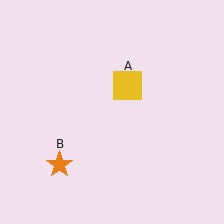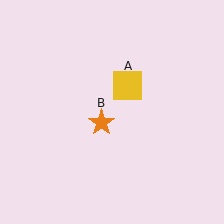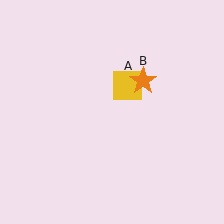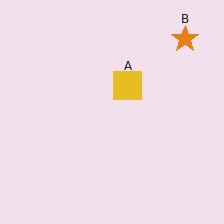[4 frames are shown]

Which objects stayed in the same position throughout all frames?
Yellow square (object A) remained stationary.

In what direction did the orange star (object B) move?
The orange star (object B) moved up and to the right.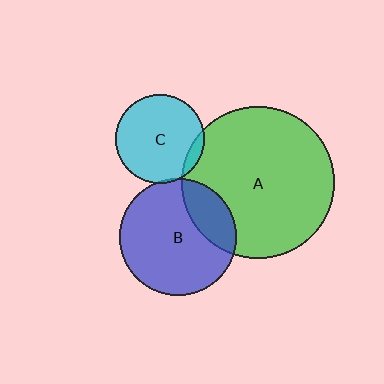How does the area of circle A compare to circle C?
Approximately 3.0 times.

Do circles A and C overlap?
Yes.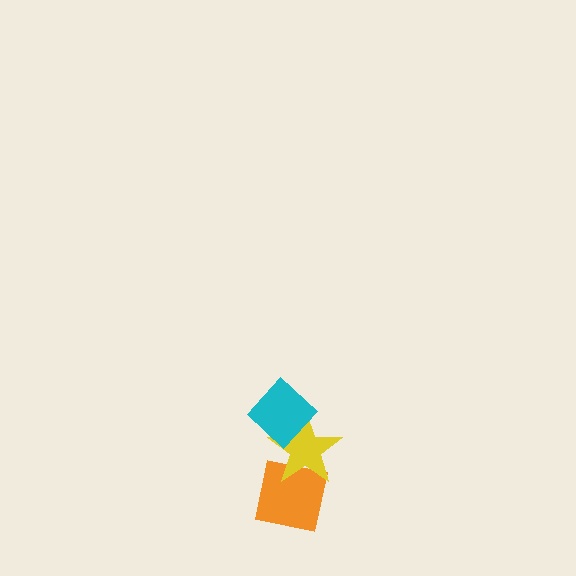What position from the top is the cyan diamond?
The cyan diamond is 1st from the top.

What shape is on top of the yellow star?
The cyan diamond is on top of the yellow star.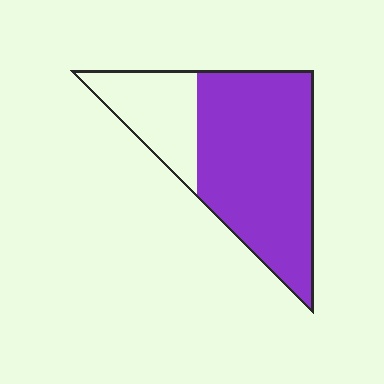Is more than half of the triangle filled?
Yes.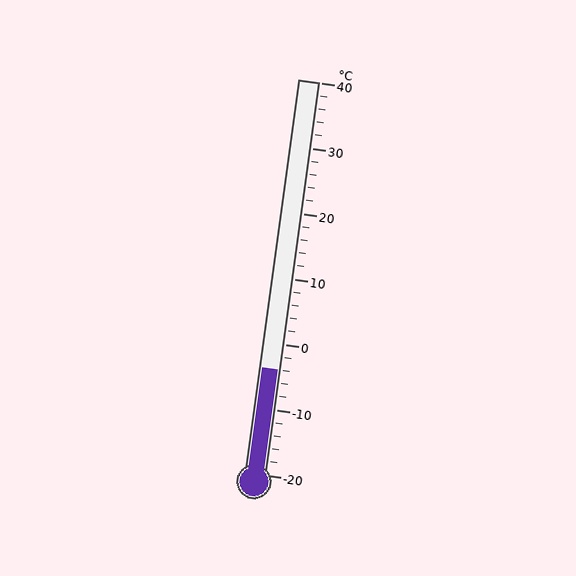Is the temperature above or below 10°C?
The temperature is below 10°C.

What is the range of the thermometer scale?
The thermometer scale ranges from -20°C to 40°C.